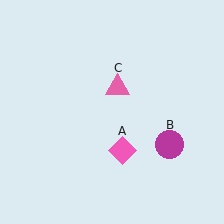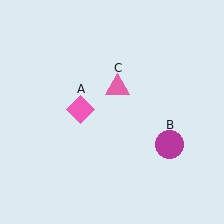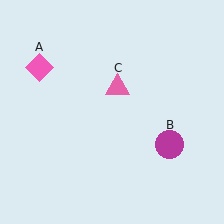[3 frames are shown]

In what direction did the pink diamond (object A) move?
The pink diamond (object A) moved up and to the left.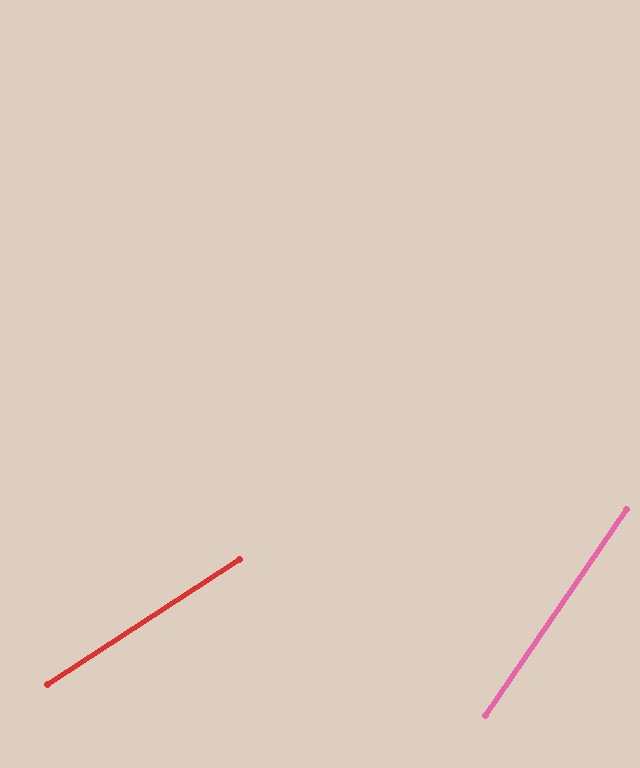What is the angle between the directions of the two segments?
Approximately 22 degrees.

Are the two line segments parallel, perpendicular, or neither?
Neither parallel nor perpendicular — they differ by about 22°.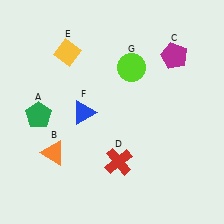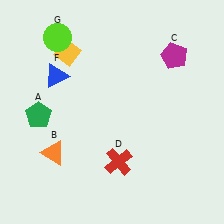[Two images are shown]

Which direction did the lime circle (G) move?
The lime circle (G) moved left.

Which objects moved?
The objects that moved are: the blue triangle (F), the lime circle (G).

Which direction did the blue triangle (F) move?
The blue triangle (F) moved up.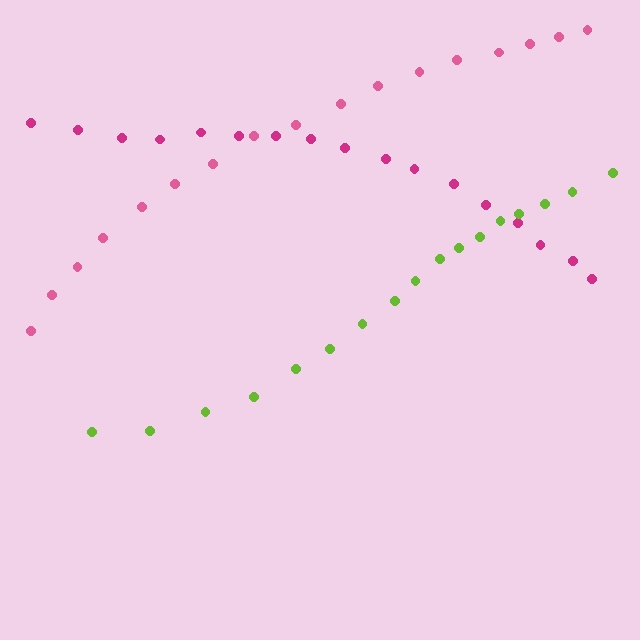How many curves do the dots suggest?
There are 3 distinct paths.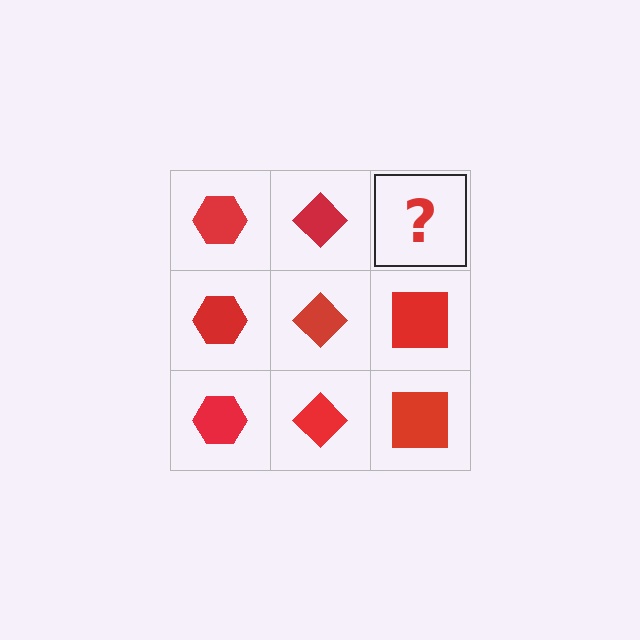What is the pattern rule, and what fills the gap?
The rule is that each column has a consistent shape. The gap should be filled with a red square.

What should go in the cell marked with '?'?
The missing cell should contain a red square.